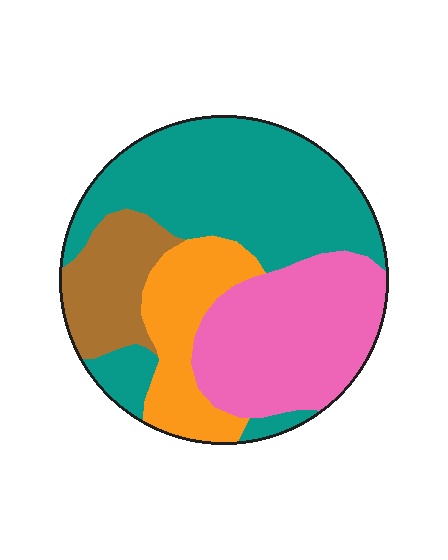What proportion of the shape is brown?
Brown covers around 15% of the shape.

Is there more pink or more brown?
Pink.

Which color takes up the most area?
Teal, at roughly 40%.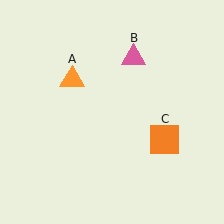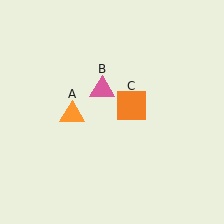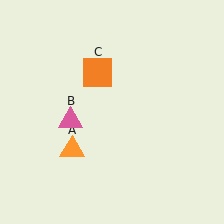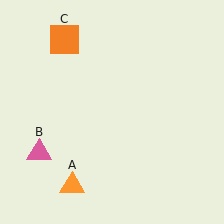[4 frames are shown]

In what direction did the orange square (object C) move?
The orange square (object C) moved up and to the left.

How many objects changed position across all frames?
3 objects changed position: orange triangle (object A), pink triangle (object B), orange square (object C).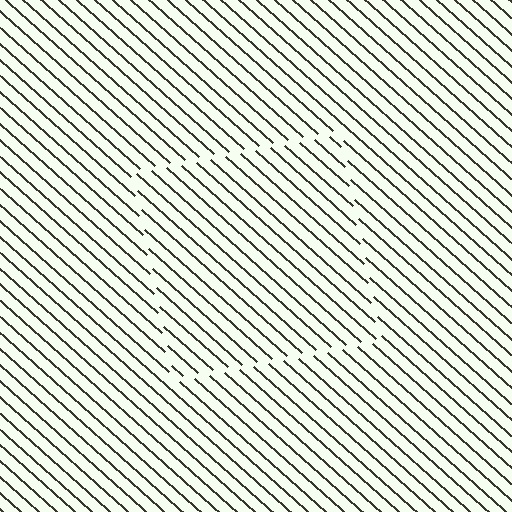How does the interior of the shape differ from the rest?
The interior of the shape contains the same grating, shifted by half a period — the contour is defined by the phase discontinuity where line-ends from the inner and outer gratings abut.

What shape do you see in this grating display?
An illusory square. The interior of the shape contains the same grating, shifted by half a period — the contour is defined by the phase discontinuity where line-ends from the inner and outer gratings abut.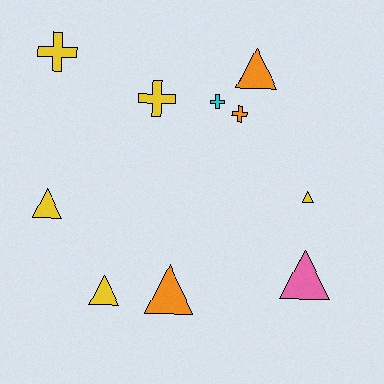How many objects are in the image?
There are 10 objects.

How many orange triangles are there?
There are 2 orange triangles.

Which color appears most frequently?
Yellow, with 5 objects.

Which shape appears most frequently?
Triangle, with 6 objects.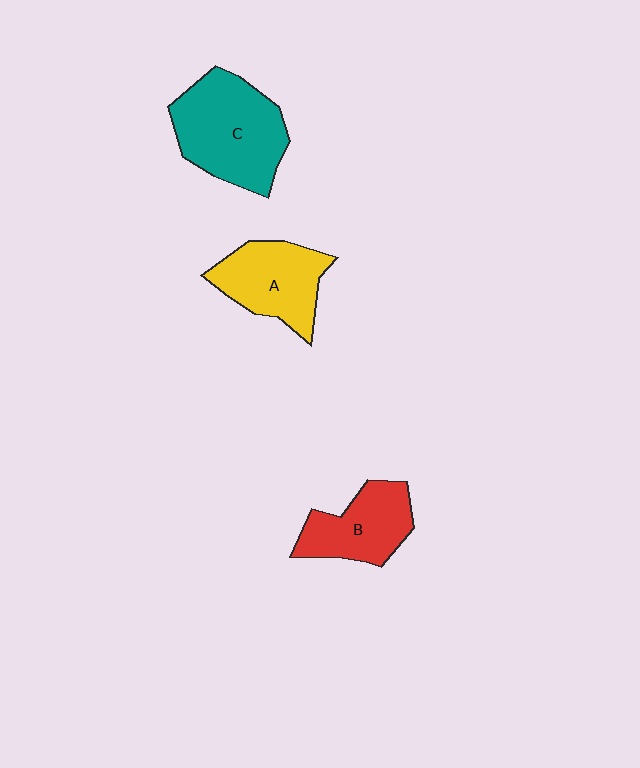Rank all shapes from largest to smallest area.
From largest to smallest: C (teal), A (yellow), B (red).